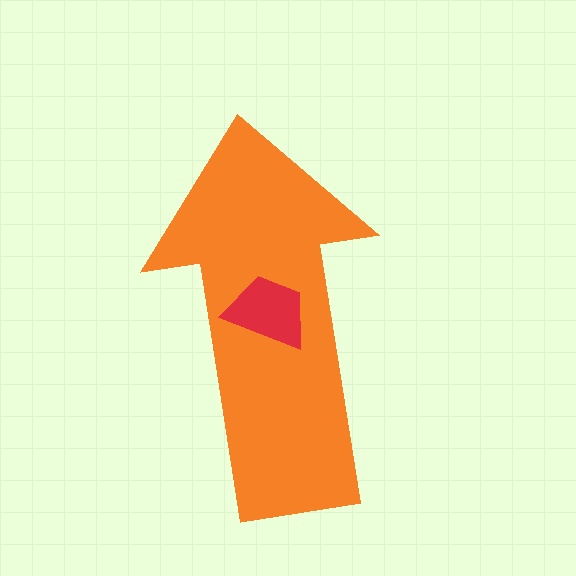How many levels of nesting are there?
2.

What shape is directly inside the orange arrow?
The red trapezoid.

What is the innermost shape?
The red trapezoid.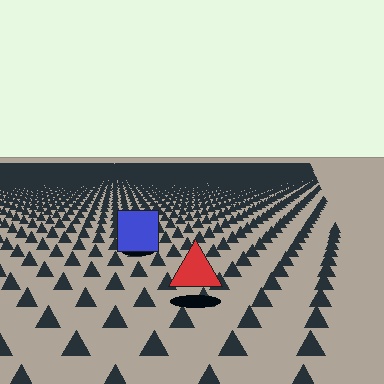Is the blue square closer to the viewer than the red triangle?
No. The red triangle is closer — you can tell from the texture gradient: the ground texture is coarser near it.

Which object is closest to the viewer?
The red triangle is closest. The texture marks near it are larger and more spread out.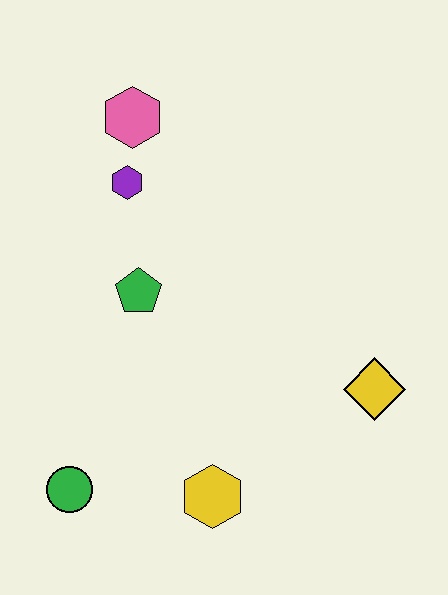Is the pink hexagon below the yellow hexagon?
No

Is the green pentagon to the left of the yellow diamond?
Yes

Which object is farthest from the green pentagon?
The yellow diamond is farthest from the green pentagon.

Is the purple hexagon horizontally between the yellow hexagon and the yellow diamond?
No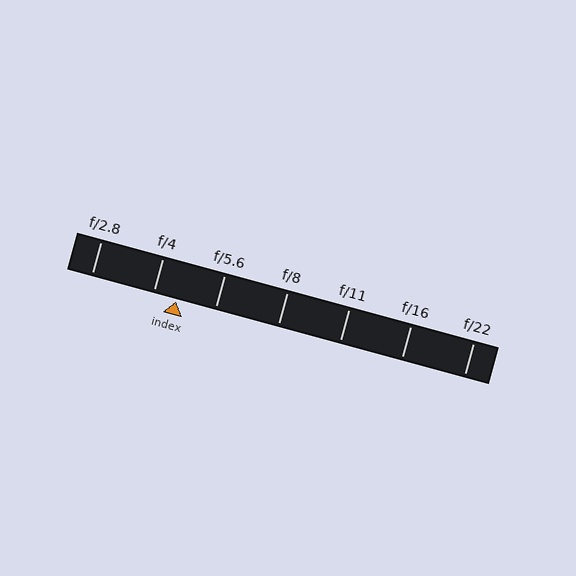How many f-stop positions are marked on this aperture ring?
There are 7 f-stop positions marked.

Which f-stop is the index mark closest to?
The index mark is closest to f/4.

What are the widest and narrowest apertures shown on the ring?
The widest aperture shown is f/2.8 and the narrowest is f/22.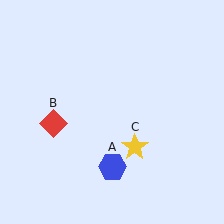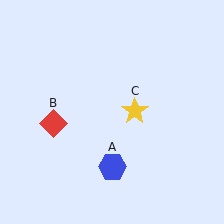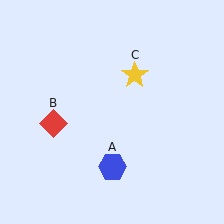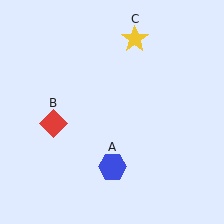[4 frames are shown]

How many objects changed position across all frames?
1 object changed position: yellow star (object C).